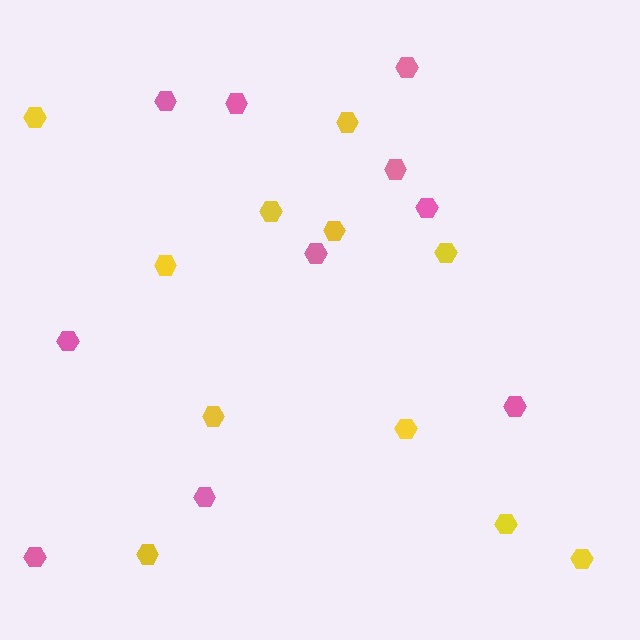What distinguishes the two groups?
There are 2 groups: one group of pink hexagons (10) and one group of yellow hexagons (11).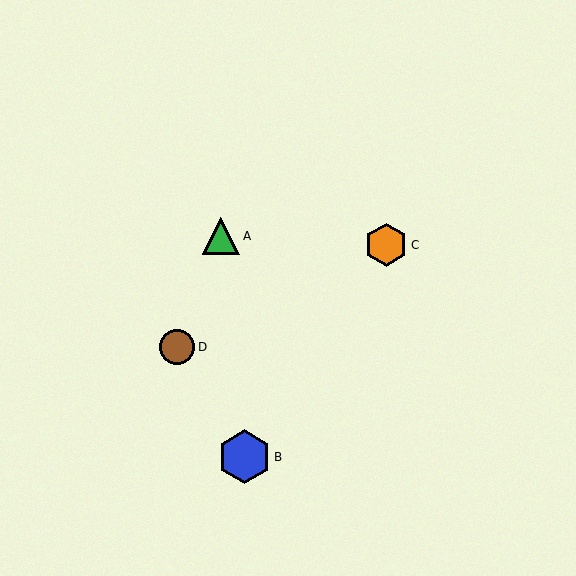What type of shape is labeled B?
Shape B is a blue hexagon.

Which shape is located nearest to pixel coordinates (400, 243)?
The orange hexagon (labeled C) at (386, 245) is nearest to that location.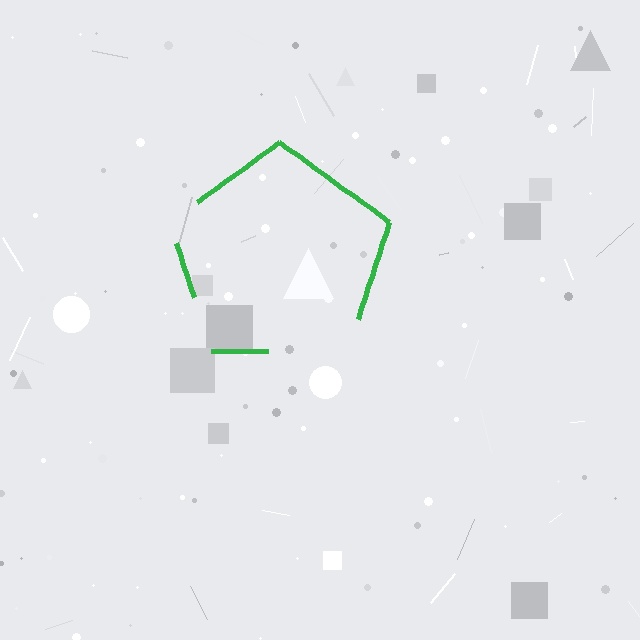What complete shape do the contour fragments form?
The contour fragments form a pentagon.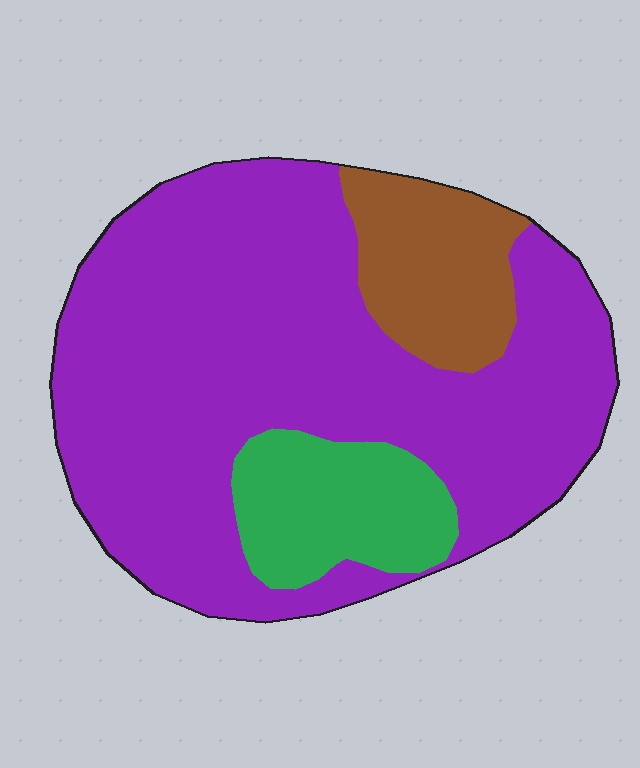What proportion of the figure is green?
Green covers around 15% of the figure.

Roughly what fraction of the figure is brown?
Brown takes up about one eighth (1/8) of the figure.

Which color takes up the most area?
Purple, at roughly 75%.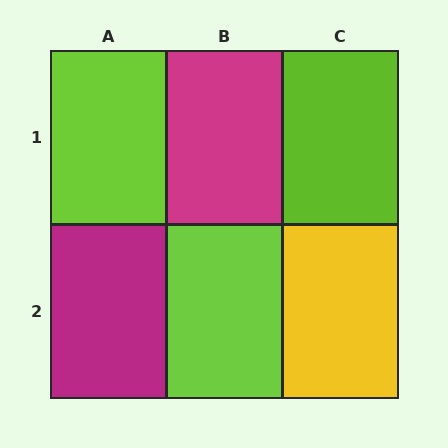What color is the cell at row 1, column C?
Lime.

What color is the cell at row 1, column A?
Lime.